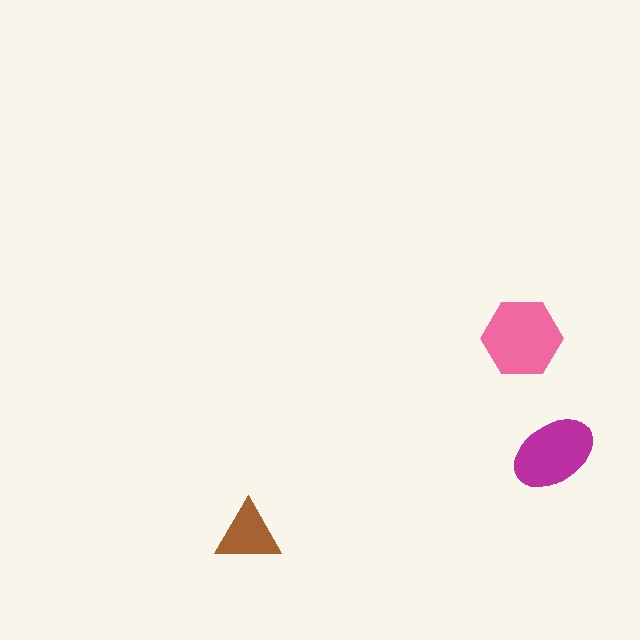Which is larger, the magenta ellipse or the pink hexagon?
The pink hexagon.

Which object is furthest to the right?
The magenta ellipse is rightmost.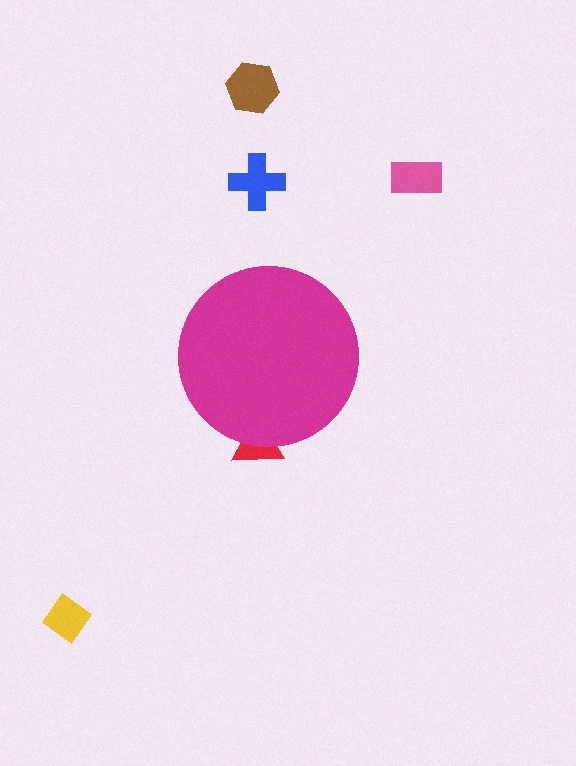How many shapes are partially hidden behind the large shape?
1 shape is partially hidden.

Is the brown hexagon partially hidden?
No, the brown hexagon is fully visible.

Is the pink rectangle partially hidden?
No, the pink rectangle is fully visible.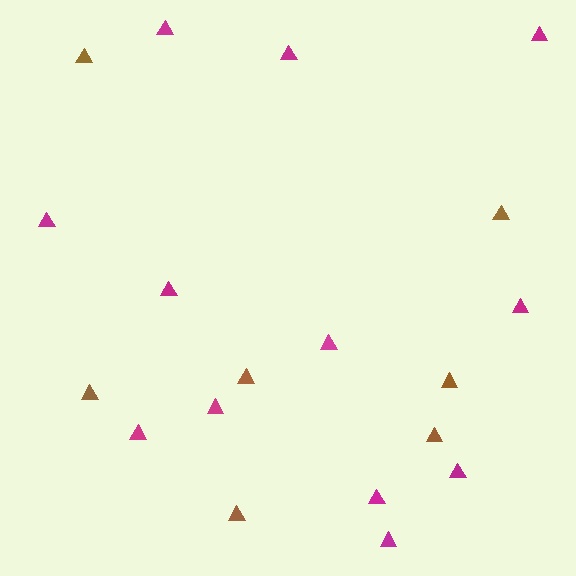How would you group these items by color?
There are 2 groups: one group of magenta triangles (12) and one group of brown triangles (7).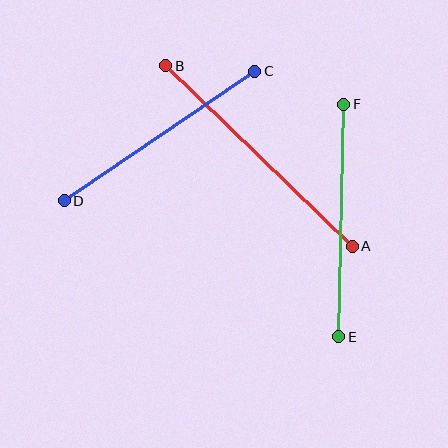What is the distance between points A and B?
The distance is approximately 260 pixels.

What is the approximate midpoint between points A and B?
The midpoint is at approximately (259, 156) pixels.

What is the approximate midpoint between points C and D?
The midpoint is at approximately (159, 136) pixels.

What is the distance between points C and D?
The distance is approximately 230 pixels.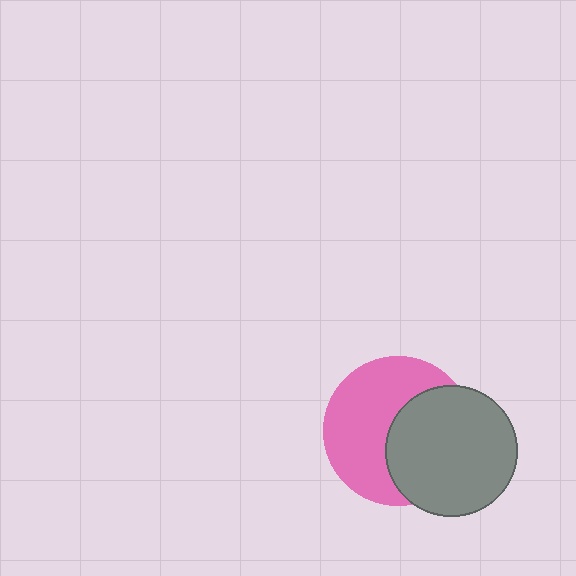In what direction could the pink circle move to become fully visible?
The pink circle could move left. That would shift it out from behind the gray circle entirely.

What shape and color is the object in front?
The object in front is a gray circle.